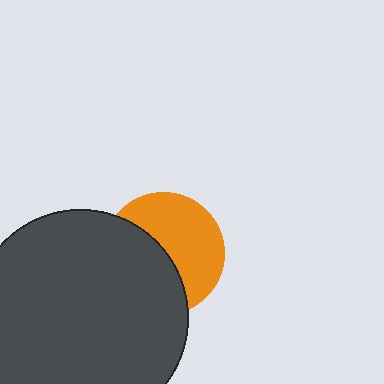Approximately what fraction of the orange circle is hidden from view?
Roughly 47% of the orange circle is hidden behind the dark gray circle.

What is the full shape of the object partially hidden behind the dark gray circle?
The partially hidden object is an orange circle.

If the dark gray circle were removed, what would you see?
You would see the complete orange circle.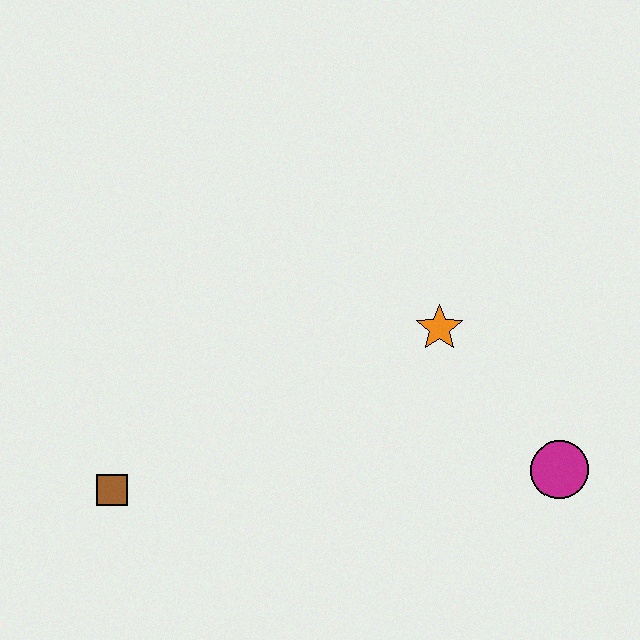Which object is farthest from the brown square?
The magenta circle is farthest from the brown square.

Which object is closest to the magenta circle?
The orange star is closest to the magenta circle.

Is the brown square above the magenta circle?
No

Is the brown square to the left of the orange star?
Yes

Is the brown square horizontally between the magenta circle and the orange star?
No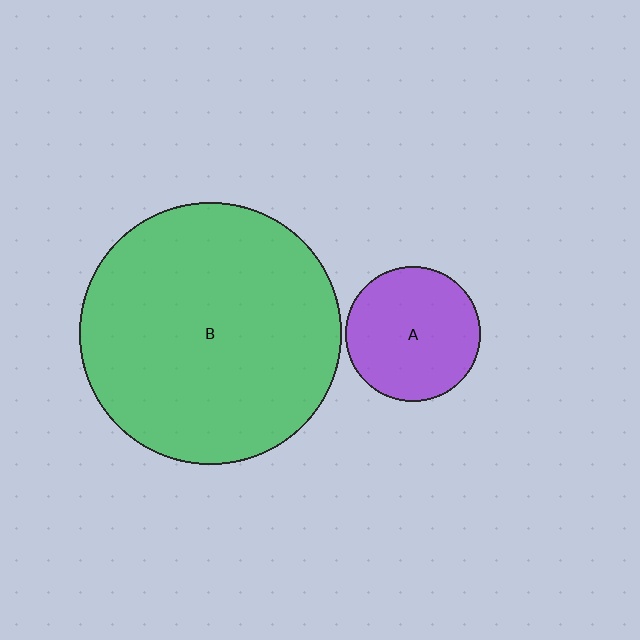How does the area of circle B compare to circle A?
Approximately 3.8 times.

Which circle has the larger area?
Circle B (green).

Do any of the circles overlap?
No, none of the circles overlap.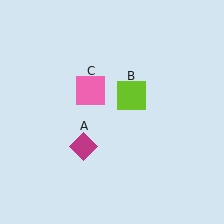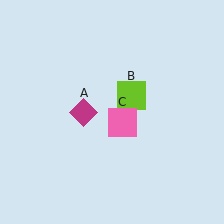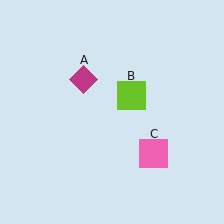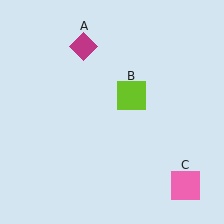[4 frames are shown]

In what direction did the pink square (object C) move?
The pink square (object C) moved down and to the right.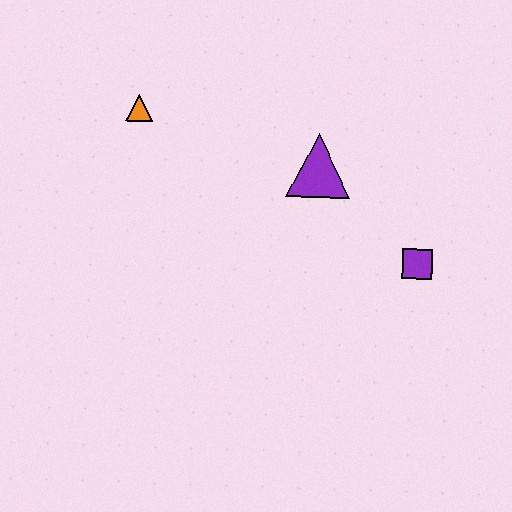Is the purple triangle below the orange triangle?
Yes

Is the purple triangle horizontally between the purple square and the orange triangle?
Yes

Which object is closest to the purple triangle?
The purple square is closest to the purple triangle.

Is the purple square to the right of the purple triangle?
Yes